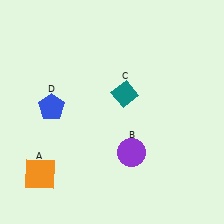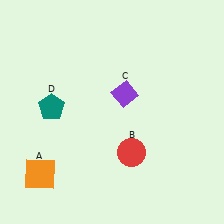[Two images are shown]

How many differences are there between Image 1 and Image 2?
There are 3 differences between the two images.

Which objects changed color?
B changed from purple to red. C changed from teal to purple. D changed from blue to teal.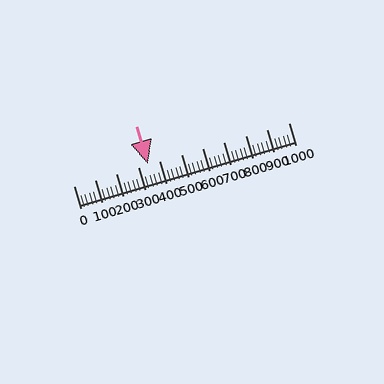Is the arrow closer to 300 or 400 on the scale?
The arrow is closer to 300.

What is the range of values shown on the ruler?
The ruler shows values from 0 to 1000.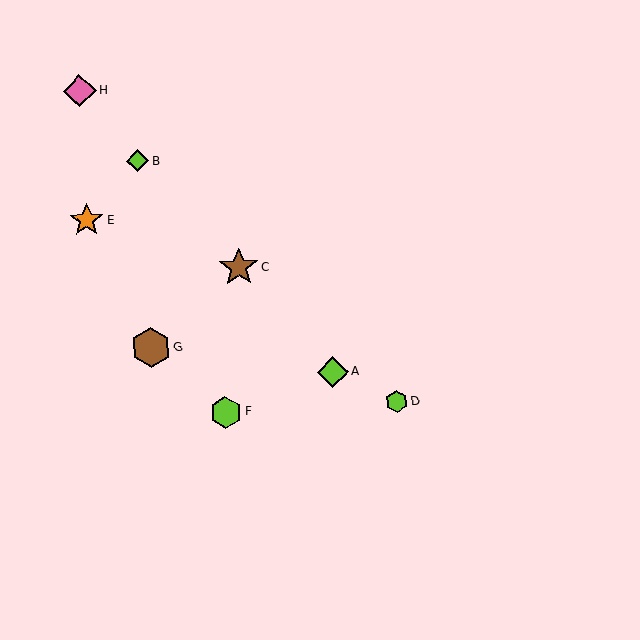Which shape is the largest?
The brown hexagon (labeled G) is the largest.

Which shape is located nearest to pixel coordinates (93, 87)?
The pink diamond (labeled H) at (80, 91) is nearest to that location.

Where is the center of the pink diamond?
The center of the pink diamond is at (80, 91).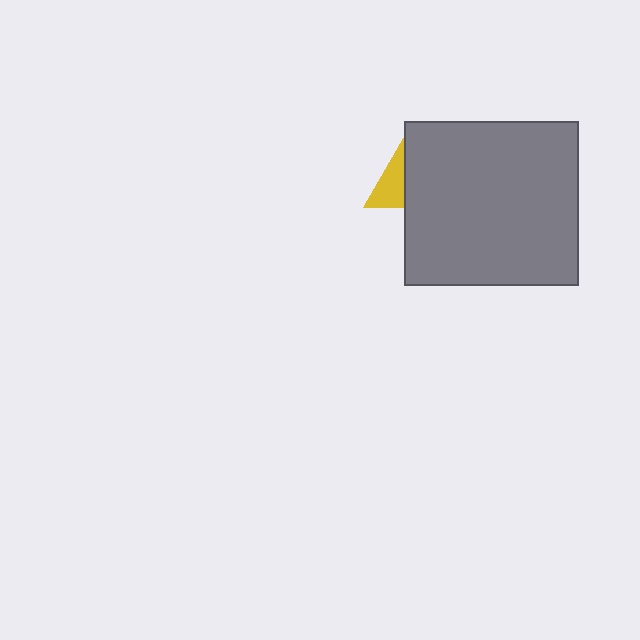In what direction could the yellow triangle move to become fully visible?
The yellow triangle could move left. That would shift it out from behind the gray rectangle entirely.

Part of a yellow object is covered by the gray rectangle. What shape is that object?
It is a triangle.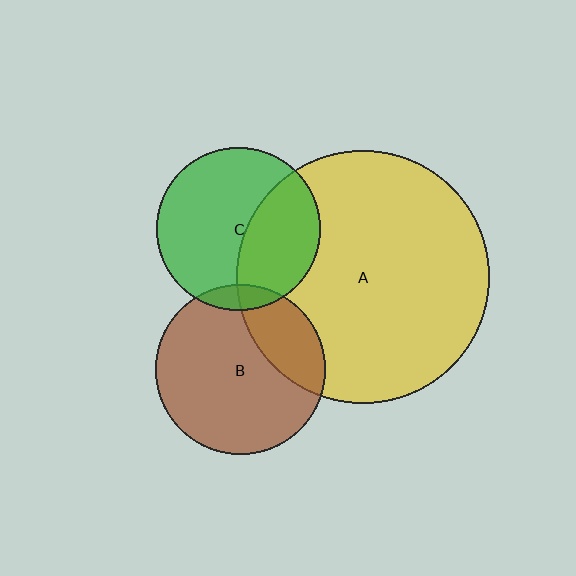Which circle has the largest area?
Circle A (yellow).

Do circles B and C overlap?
Yes.